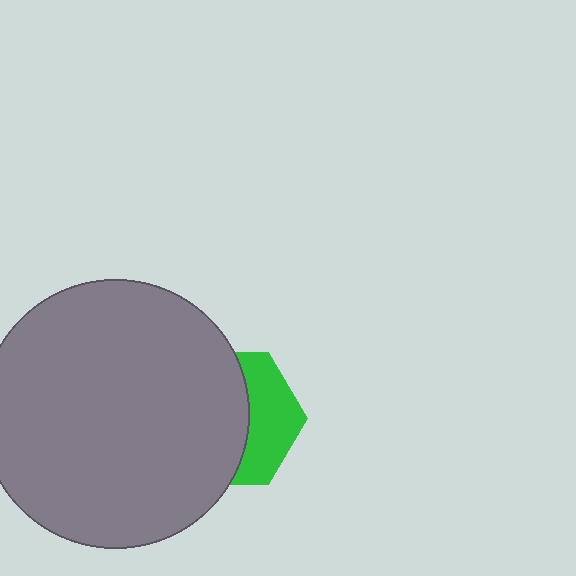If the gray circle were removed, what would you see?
You would see the complete green hexagon.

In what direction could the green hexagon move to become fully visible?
The green hexagon could move right. That would shift it out from behind the gray circle entirely.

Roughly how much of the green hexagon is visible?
A small part of it is visible (roughly 38%).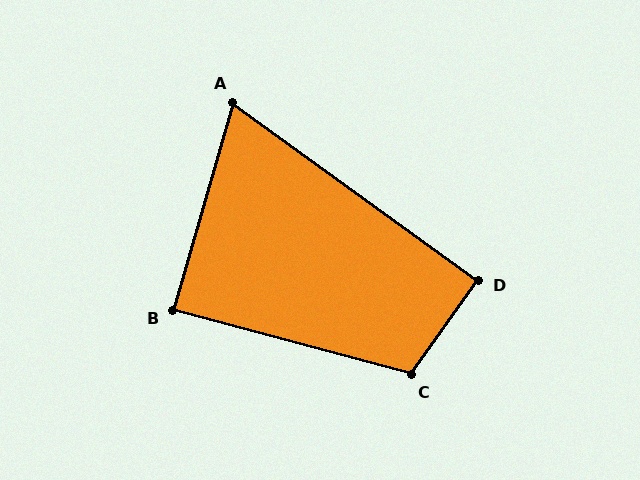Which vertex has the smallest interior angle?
A, at approximately 70 degrees.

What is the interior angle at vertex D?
Approximately 91 degrees (approximately right).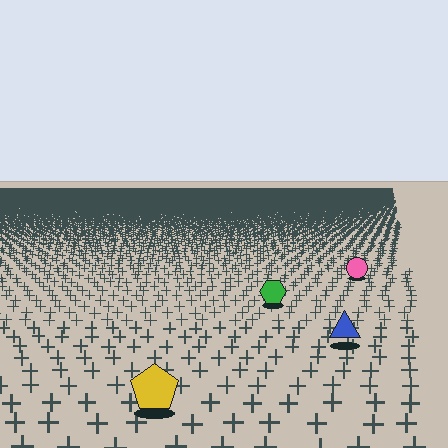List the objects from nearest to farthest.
From nearest to farthest: the yellow pentagon, the blue triangle, the green hexagon, the pink circle.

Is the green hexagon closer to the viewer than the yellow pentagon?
No. The yellow pentagon is closer — you can tell from the texture gradient: the ground texture is coarser near it.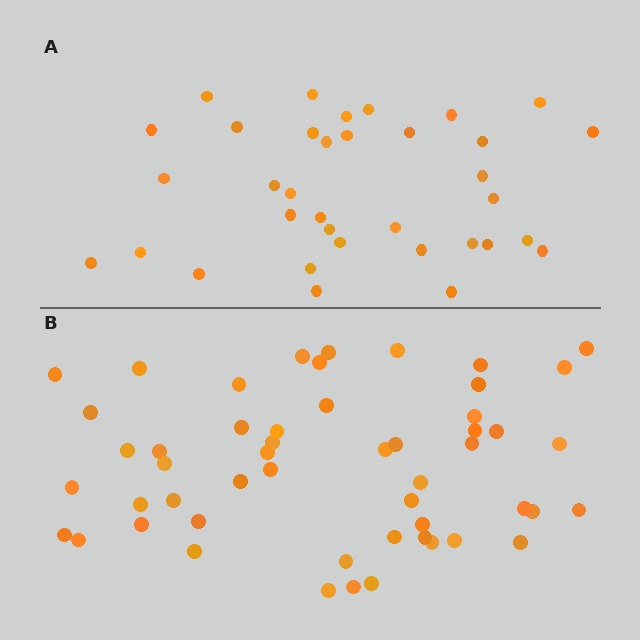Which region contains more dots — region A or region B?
Region B (the bottom region) has more dots.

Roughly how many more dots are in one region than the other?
Region B has approximately 15 more dots than region A.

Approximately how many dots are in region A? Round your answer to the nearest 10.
About 40 dots. (The exact count is 35, which rounds to 40.)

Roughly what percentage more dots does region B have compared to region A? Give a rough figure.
About 50% more.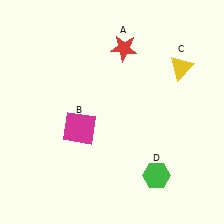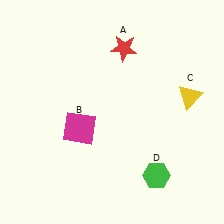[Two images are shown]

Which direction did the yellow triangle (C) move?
The yellow triangle (C) moved down.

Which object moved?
The yellow triangle (C) moved down.